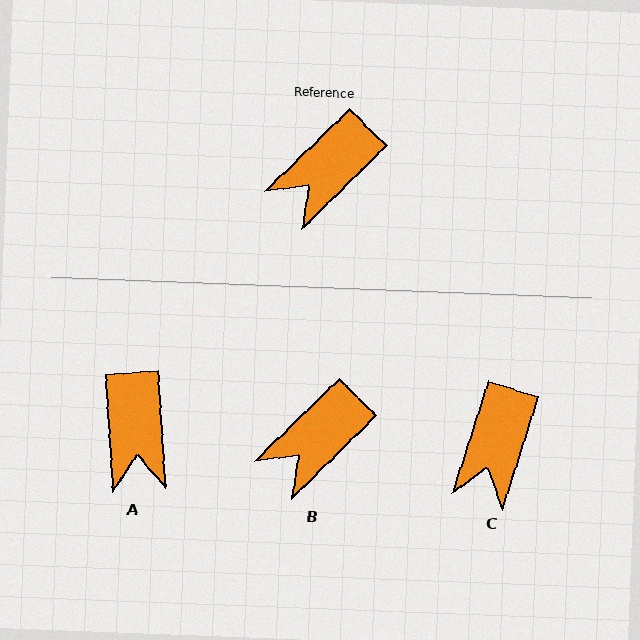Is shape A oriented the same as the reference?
No, it is off by about 50 degrees.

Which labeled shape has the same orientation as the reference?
B.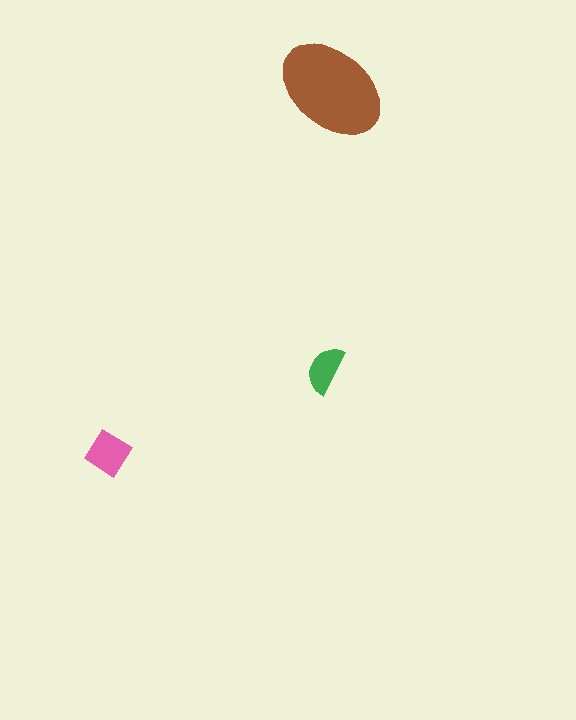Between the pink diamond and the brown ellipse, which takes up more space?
The brown ellipse.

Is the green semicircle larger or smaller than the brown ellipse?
Smaller.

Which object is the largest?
The brown ellipse.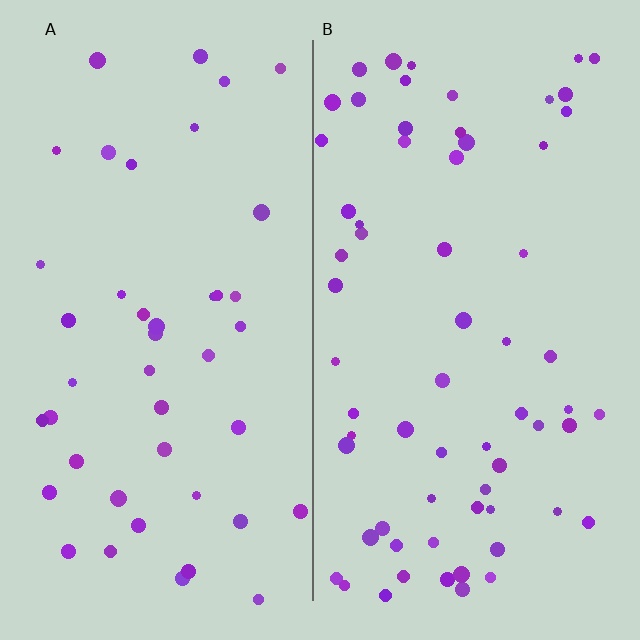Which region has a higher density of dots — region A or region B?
B (the right).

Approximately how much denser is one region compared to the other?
Approximately 1.5× — region B over region A.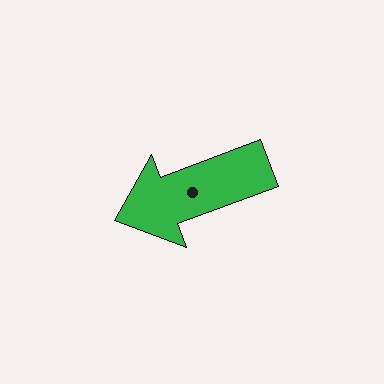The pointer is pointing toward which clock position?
Roughly 8 o'clock.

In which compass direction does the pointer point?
West.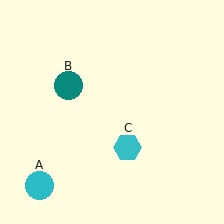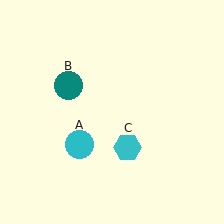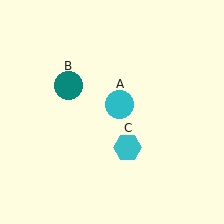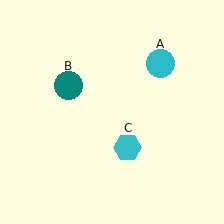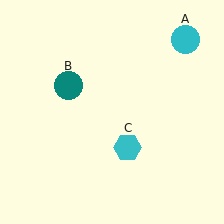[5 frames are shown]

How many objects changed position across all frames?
1 object changed position: cyan circle (object A).